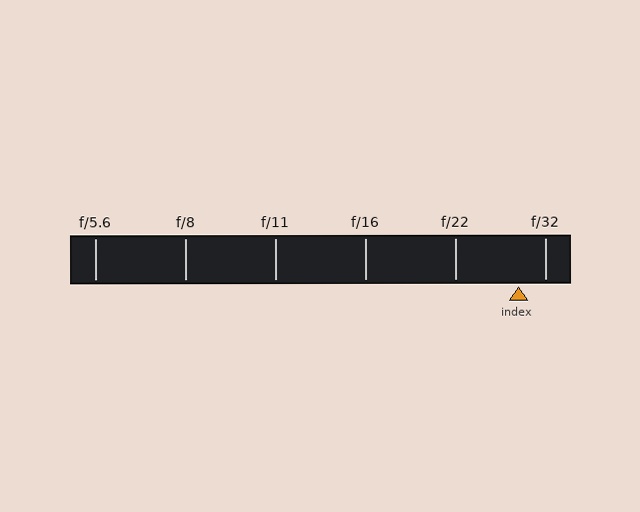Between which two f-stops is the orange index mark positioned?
The index mark is between f/22 and f/32.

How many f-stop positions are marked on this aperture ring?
There are 6 f-stop positions marked.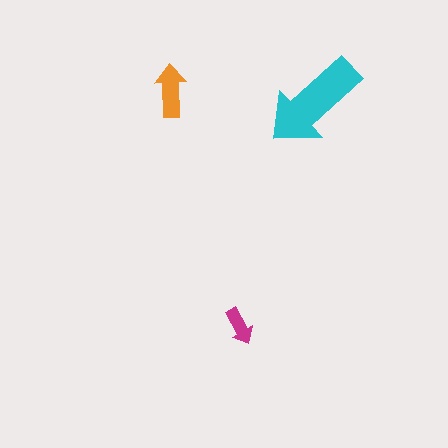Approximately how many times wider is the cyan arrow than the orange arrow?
About 2 times wider.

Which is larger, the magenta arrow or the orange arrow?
The orange one.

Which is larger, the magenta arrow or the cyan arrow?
The cyan one.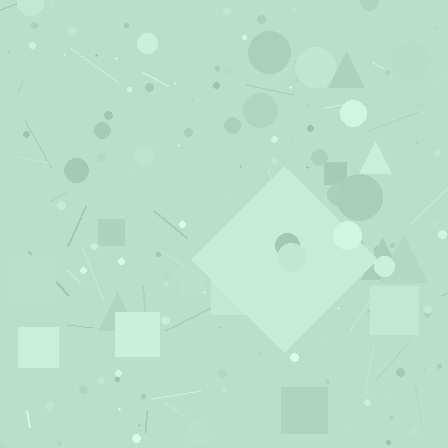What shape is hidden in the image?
A diamond is hidden in the image.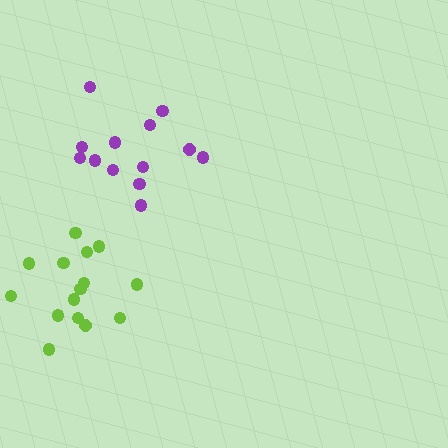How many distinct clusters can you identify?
There are 2 distinct clusters.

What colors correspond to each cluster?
The clusters are colored: lime, purple.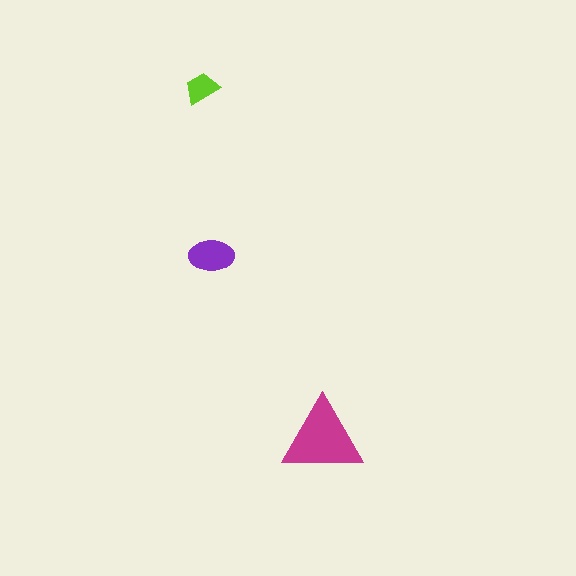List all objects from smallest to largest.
The lime trapezoid, the purple ellipse, the magenta triangle.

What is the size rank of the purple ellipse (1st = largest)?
2nd.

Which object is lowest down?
The magenta triangle is bottommost.